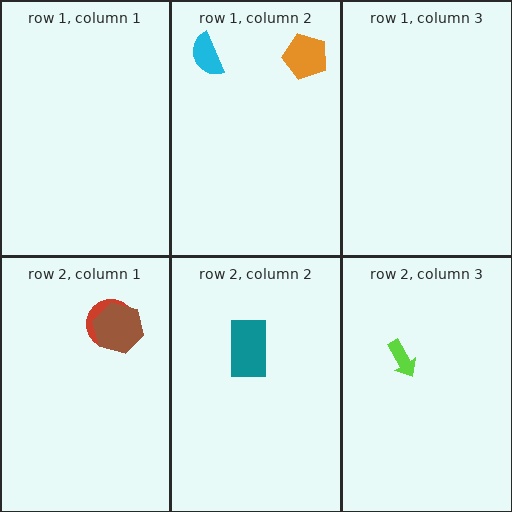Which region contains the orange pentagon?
The row 1, column 2 region.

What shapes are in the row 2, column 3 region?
The lime arrow.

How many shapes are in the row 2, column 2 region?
1.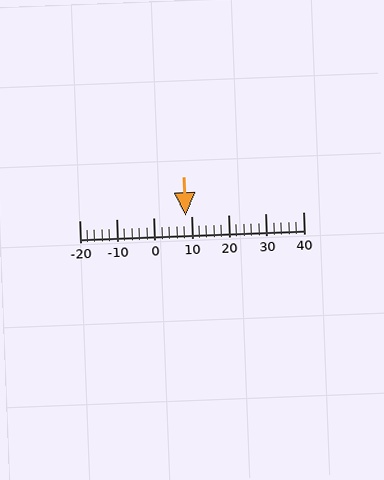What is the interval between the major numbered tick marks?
The major tick marks are spaced 10 units apart.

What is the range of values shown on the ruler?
The ruler shows values from -20 to 40.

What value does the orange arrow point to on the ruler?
The orange arrow points to approximately 8.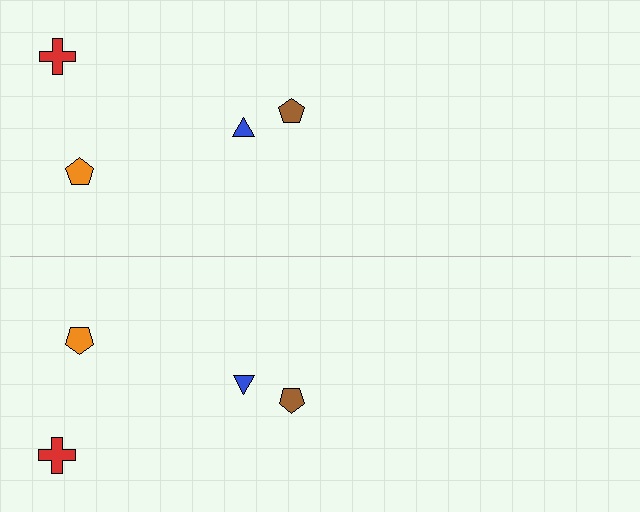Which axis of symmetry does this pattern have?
The pattern has a horizontal axis of symmetry running through the center of the image.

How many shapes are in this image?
There are 8 shapes in this image.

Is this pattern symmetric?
Yes, this pattern has bilateral (reflection) symmetry.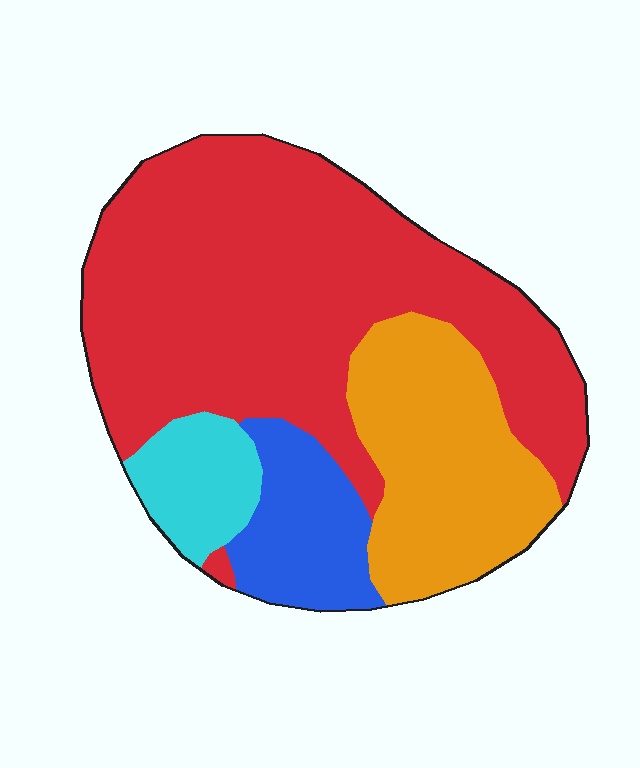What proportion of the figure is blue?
Blue takes up about one eighth (1/8) of the figure.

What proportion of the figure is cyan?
Cyan takes up less than a quarter of the figure.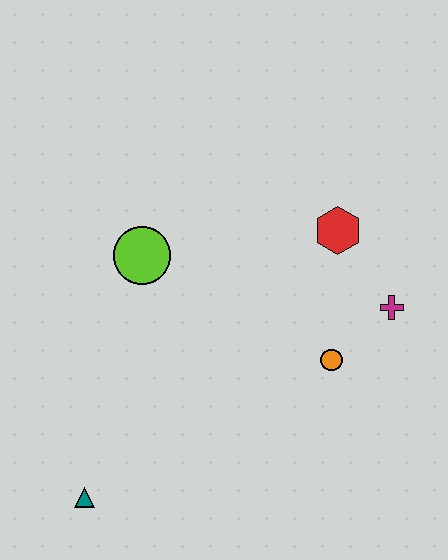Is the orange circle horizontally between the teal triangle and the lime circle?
No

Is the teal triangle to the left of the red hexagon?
Yes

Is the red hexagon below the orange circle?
No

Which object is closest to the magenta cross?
The orange circle is closest to the magenta cross.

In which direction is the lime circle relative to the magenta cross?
The lime circle is to the left of the magenta cross.